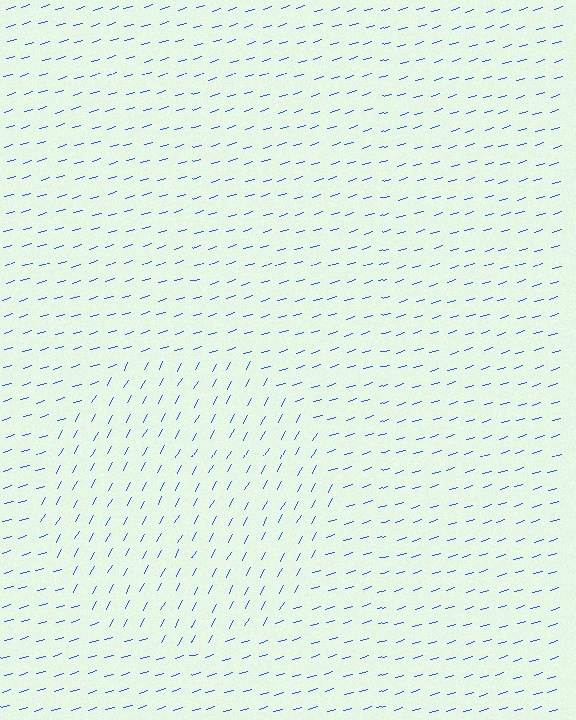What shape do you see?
I see a circle.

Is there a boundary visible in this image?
Yes, there is a texture boundary formed by a change in line orientation.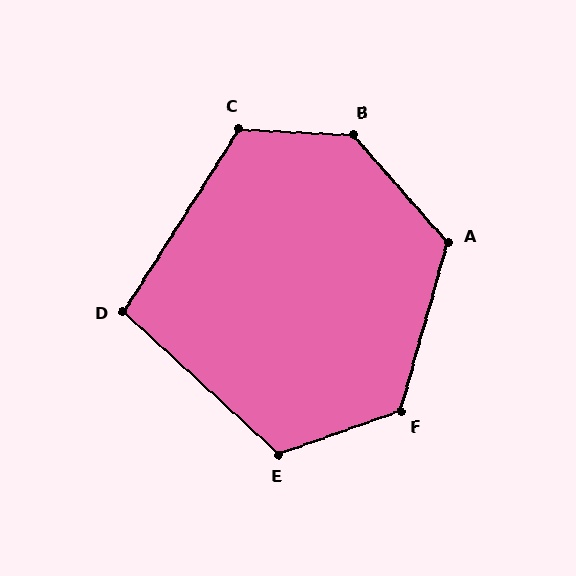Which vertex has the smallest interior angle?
D, at approximately 100 degrees.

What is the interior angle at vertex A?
Approximately 123 degrees (obtuse).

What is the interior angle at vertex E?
Approximately 118 degrees (obtuse).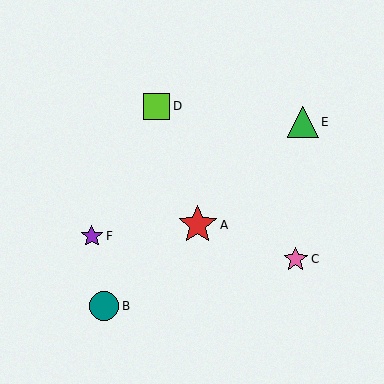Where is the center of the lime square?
The center of the lime square is at (157, 106).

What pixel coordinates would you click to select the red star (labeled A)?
Click at (198, 225) to select the red star A.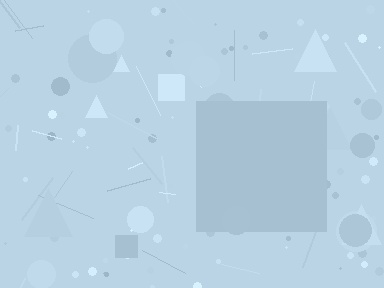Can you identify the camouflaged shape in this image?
The camouflaged shape is a square.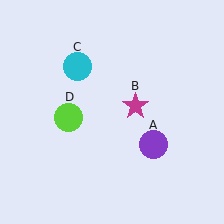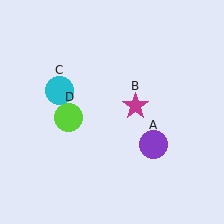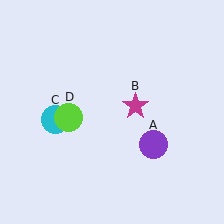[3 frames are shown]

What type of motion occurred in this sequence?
The cyan circle (object C) rotated counterclockwise around the center of the scene.